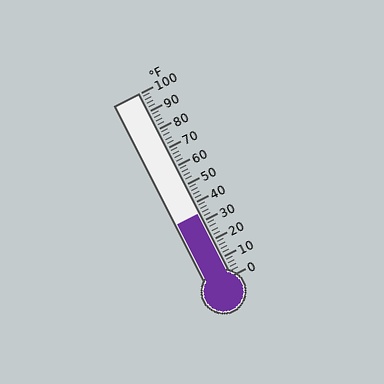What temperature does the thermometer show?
The thermometer shows approximately 34°F.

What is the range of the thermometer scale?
The thermometer scale ranges from 0°F to 100°F.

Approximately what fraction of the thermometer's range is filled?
The thermometer is filled to approximately 35% of its range.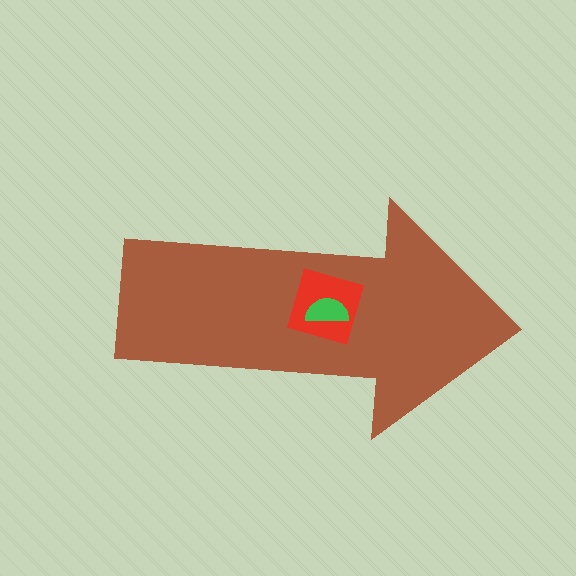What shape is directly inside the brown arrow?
The red diamond.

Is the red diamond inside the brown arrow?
Yes.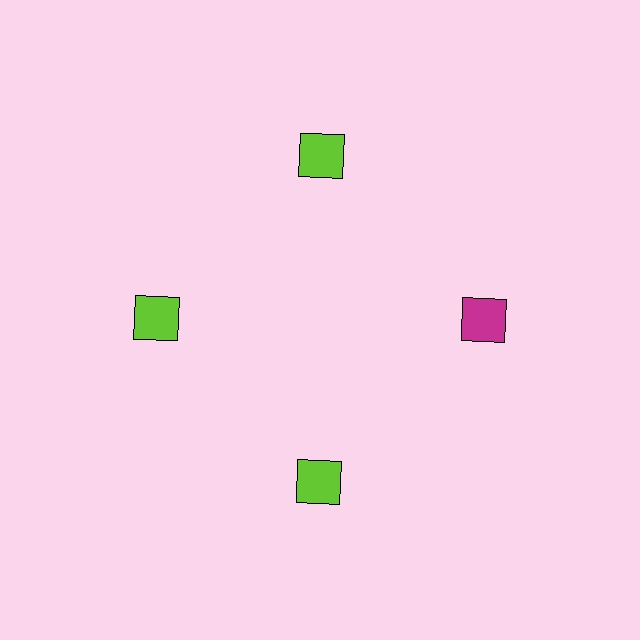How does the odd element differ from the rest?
It has a different color: magenta instead of lime.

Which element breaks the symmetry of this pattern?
The magenta square at roughly the 3 o'clock position breaks the symmetry. All other shapes are lime squares.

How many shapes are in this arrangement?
There are 4 shapes arranged in a ring pattern.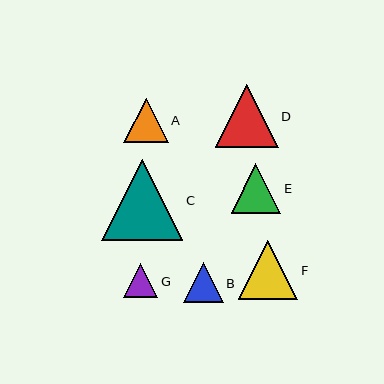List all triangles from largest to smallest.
From largest to smallest: C, D, F, E, A, B, G.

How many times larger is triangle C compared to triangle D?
Triangle C is approximately 1.3 times the size of triangle D.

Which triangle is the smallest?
Triangle G is the smallest with a size of approximately 35 pixels.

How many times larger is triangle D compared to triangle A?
Triangle D is approximately 1.4 times the size of triangle A.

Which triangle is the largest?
Triangle C is the largest with a size of approximately 81 pixels.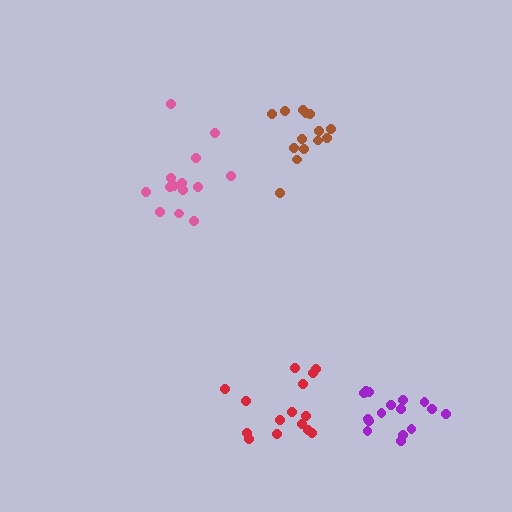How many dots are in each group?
Group 1: 15 dots, Group 2: 14 dots, Group 3: 16 dots, Group 4: 14 dots (59 total).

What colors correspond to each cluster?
The clusters are colored: red, brown, purple, pink.